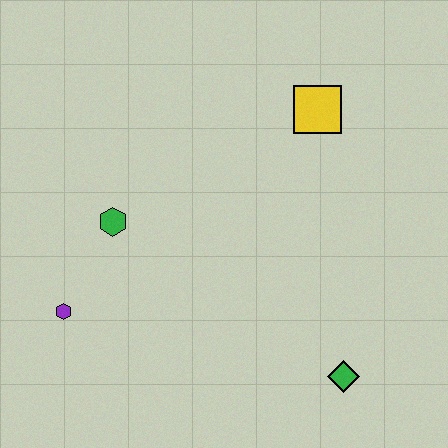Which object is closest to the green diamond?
The yellow square is closest to the green diamond.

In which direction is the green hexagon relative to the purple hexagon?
The green hexagon is above the purple hexagon.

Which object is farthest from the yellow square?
The purple hexagon is farthest from the yellow square.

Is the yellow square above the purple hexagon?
Yes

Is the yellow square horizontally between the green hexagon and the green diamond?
Yes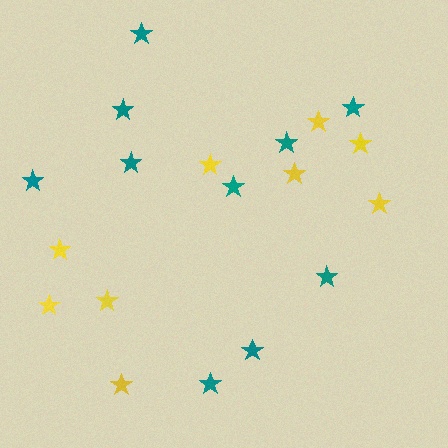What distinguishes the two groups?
There are 2 groups: one group of teal stars (10) and one group of yellow stars (9).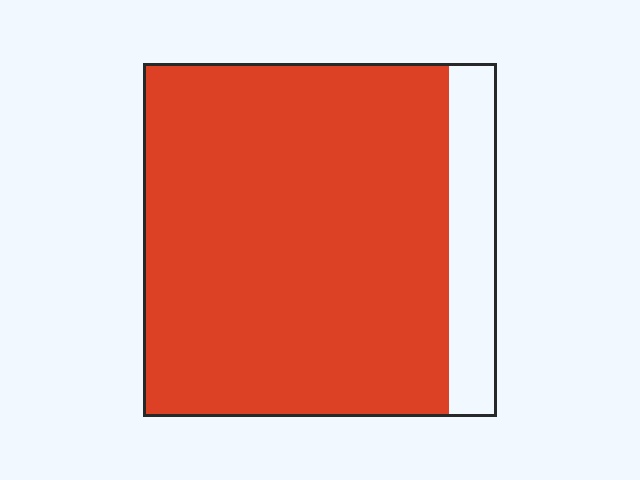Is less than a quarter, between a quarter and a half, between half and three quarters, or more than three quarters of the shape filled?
More than three quarters.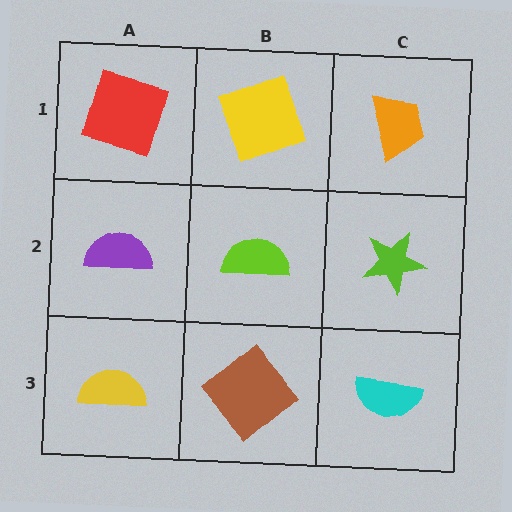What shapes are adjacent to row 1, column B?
A lime semicircle (row 2, column B), a red square (row 1, column A), an orange trapezoid (row 1, column C).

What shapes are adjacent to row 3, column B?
A lime semicircle (row 2, column B), a yellow semicircle (row 3, column A), a cyan semicircle (row 3, column C).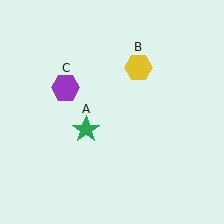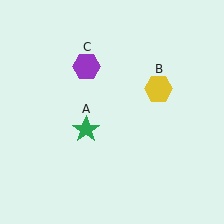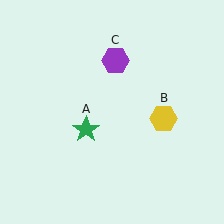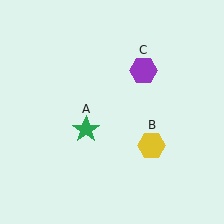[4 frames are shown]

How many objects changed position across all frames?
2 objects changed position: yellow hexagon (object B), purple hexagon (object C).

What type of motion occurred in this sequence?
The yellow hexagon (object B), purple hexagon (object C) rotated clockwise around the center of the scene.